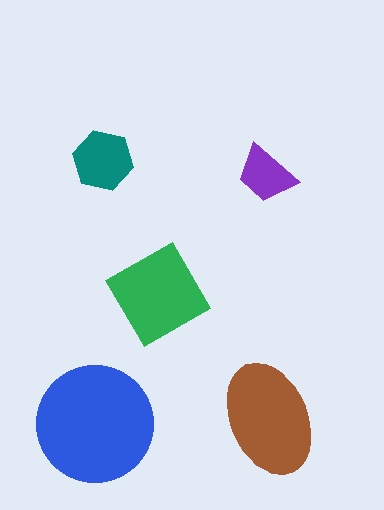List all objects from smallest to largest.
The purple trapezoid, the teal hexagon, the green diamond, the brown ellipse, the blue circle.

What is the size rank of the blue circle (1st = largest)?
1st.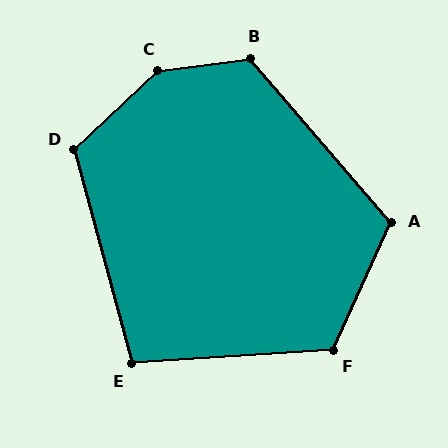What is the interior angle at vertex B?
Approximately 124 degrees (obtuse).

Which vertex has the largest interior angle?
C, at approximately 144 degrees.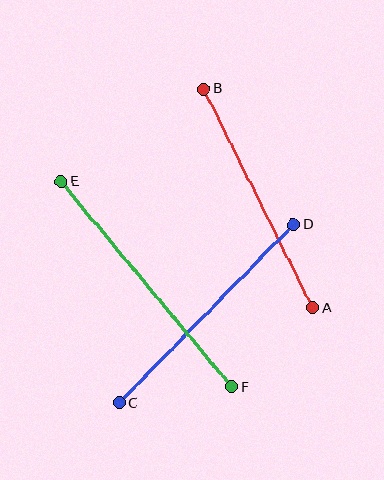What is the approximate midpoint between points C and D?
The midpoint is at approximately (207, 314) pixels.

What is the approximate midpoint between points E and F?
The midpoint is at approximately (146, 284) pixels.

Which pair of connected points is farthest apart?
Points E and F are farthest apart.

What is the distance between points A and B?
The distance is approximately 244 pixels.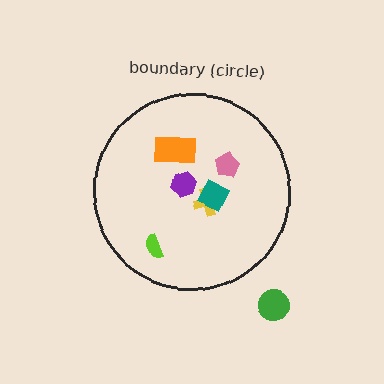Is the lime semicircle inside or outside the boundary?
Inside.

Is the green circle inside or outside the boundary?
Outside.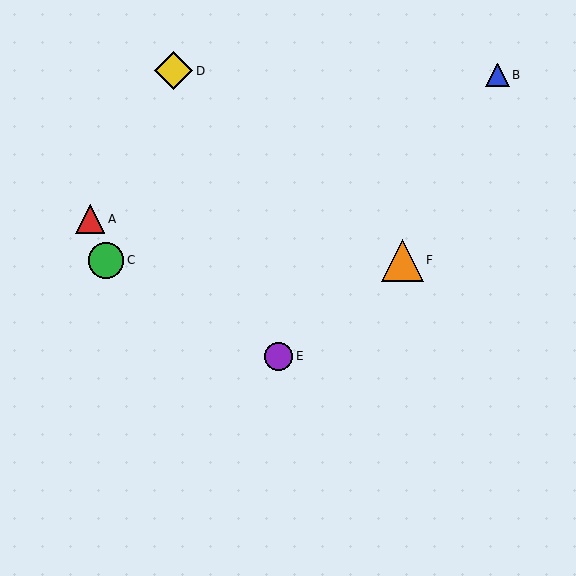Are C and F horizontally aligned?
Yes, both are at y≈260.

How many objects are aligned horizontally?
2 objects (C, F) are aligned horizontally.